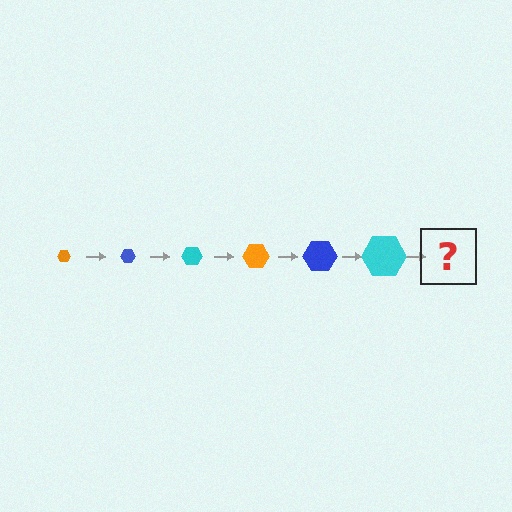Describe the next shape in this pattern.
It should be an orange hexagon, larger than the previous one.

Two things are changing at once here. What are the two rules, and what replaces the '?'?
The two rules are that the hexagon grows larger each step and the color cycles through orange, blue, and cyan. The '?' should be an orange hexagon, larger than the previous one.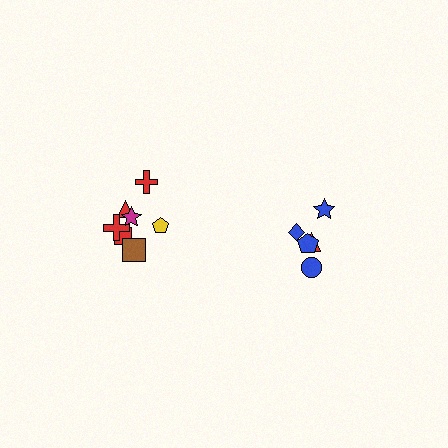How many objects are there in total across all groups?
There are 12 objects.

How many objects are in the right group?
There are 5 objects.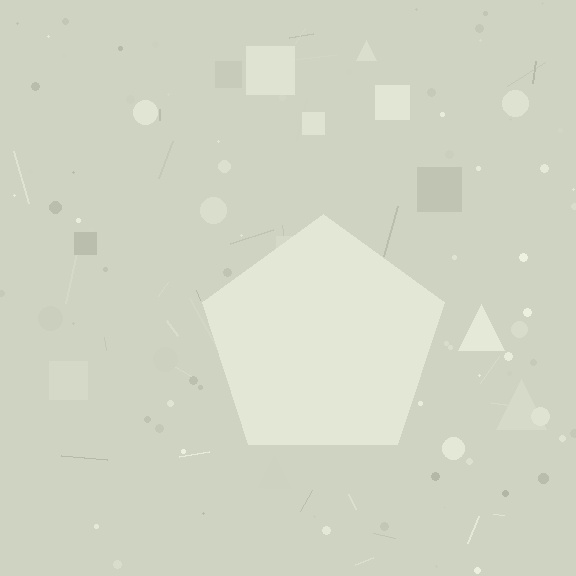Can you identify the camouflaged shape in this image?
The camouflaged shape is a pentagon.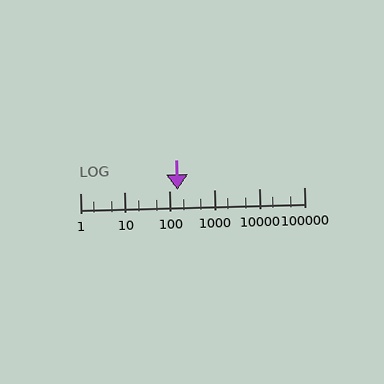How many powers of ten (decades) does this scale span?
The scale spans 5 decades, from 1 to 100000.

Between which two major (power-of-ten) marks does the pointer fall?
The pointer is between 100 and 1000.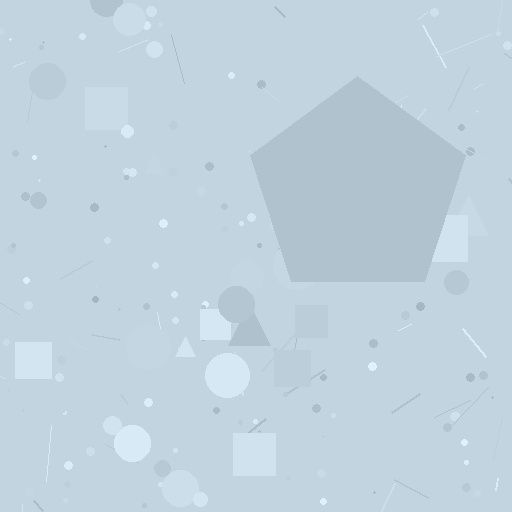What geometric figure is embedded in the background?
A pentagon is embedded in the background.